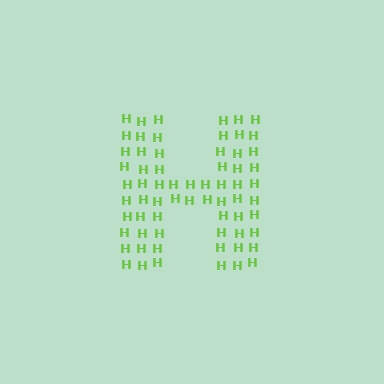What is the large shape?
The large shape is the letter H.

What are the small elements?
The small elements are letter H's.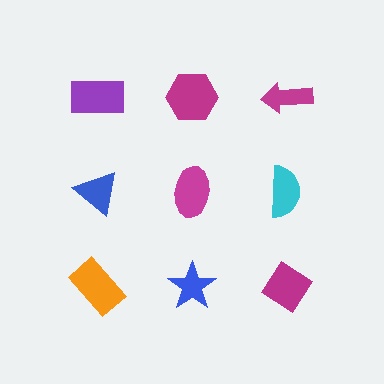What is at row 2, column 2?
A magenta ellipse.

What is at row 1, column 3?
A magenta arrow.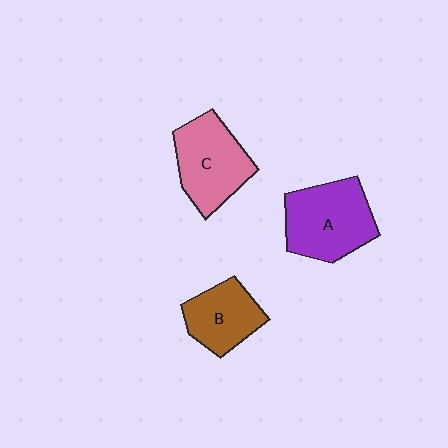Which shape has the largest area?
Shape A (purple).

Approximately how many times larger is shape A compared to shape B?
Approximately 1.4 times.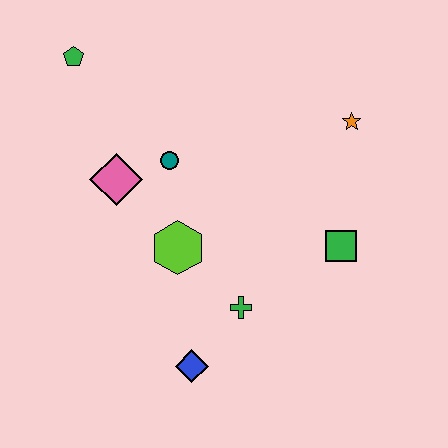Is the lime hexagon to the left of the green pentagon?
No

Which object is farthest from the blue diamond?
The green pentagon is farthest from the blue diamond.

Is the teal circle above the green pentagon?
No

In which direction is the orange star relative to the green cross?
The orange star is above the green cross.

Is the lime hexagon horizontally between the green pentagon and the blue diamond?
Yes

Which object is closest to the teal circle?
The pink diamond is closest to the teal circle.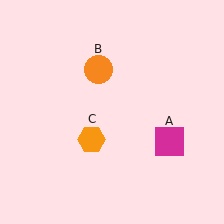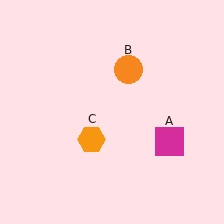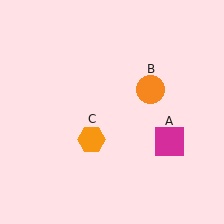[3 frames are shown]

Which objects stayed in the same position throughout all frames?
Magenta square (object A) and orange hexagon (object C) remained stationary.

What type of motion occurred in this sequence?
The orange circle (object B) rotated clockwise around the center of the scene.